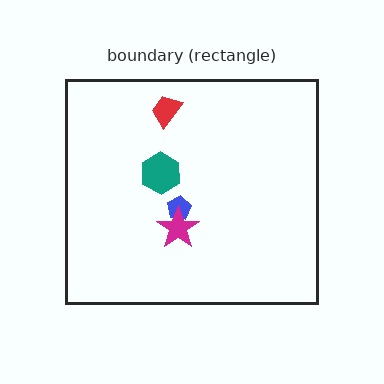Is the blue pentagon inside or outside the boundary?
Inside.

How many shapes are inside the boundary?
4 inside, 0 outside.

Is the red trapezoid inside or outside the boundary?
Inside.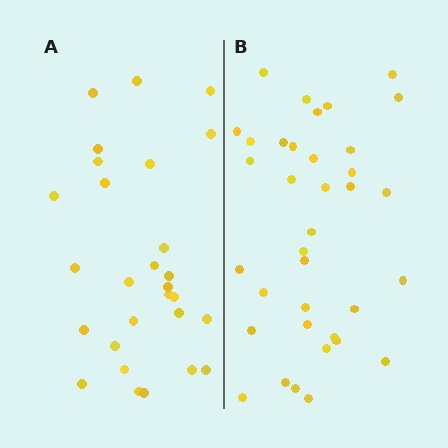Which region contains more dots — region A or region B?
Region B (the right region) has more dots.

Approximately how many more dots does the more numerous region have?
Region B has roughly 8 or so more dots than region A.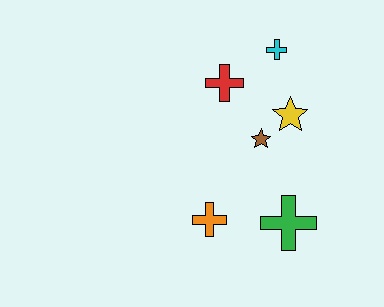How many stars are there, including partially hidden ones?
There are 2 stars.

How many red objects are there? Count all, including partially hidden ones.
There is 1 red object.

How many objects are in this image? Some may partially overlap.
There are 6 objects.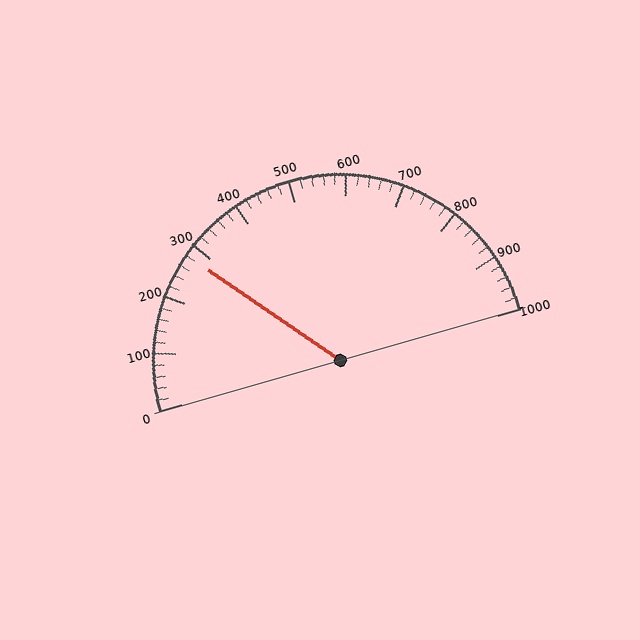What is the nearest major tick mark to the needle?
The nearest major tick mark is 300.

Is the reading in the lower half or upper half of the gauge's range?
The reading is in the lower half of the range (0 to 1000).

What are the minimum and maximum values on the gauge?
The gauge ranges from 0 to 1000.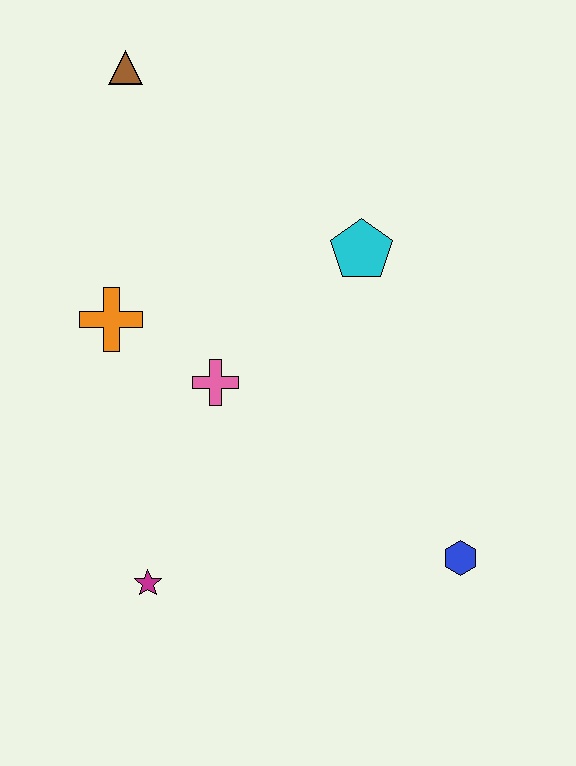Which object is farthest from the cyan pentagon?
The magenta star is farthest from the cyan pentagon.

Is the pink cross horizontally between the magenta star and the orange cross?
No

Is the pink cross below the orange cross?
Yes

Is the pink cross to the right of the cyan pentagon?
No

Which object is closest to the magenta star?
The pink cross is closest to the magenta star.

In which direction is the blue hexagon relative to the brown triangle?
The blue hexagon is below the brown triangle.